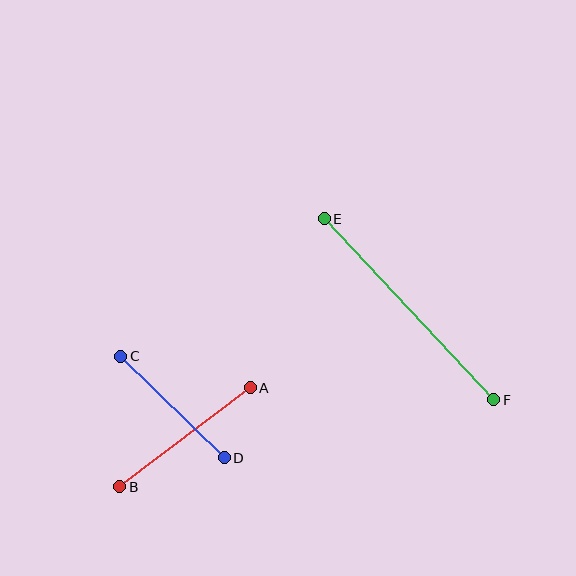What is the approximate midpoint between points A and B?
The midpoint is at approximately (185, 437) pixels.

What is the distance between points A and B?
The distance is approximately 164 pixels.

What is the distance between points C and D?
The distance is approximately 145 pixels.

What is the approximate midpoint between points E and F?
The midpoint is at approximately (409, 309) pixels.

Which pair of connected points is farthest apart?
Points E and F are farthest apart.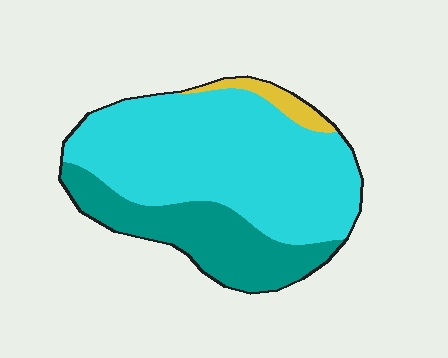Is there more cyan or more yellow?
Cyan.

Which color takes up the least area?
Yellow, at roughly 5%.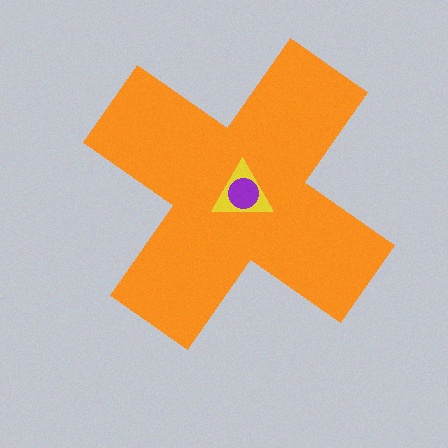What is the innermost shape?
The purple circle.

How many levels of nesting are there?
3.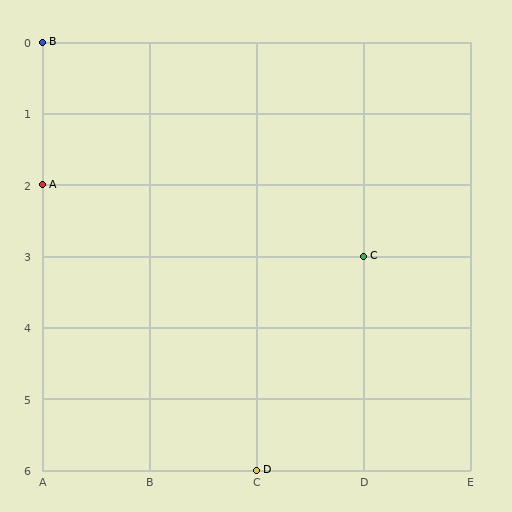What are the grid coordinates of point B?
Point B is at grid coordinates (A, 0).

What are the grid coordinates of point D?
Point D is at grid coordinates (C, 6).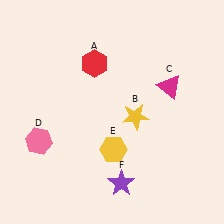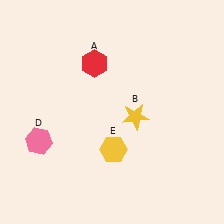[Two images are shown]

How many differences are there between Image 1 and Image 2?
There are 2 differences between the two images.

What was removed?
The magenta triangle (C), the purple star (F) were removed in Image 2.